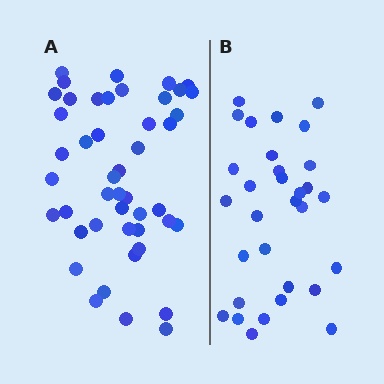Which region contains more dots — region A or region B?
Region A (the left region) has more dots.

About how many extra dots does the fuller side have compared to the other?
Region A has approximately 15 more dots than region B.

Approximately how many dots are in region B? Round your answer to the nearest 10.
About 30 dots. (The exact count is 31, which rounds to 30.)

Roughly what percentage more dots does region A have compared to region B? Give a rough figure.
About 50% more.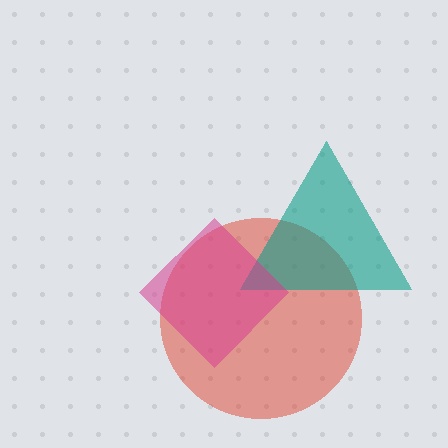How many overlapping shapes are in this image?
There are 3 overlapping shapes in the image.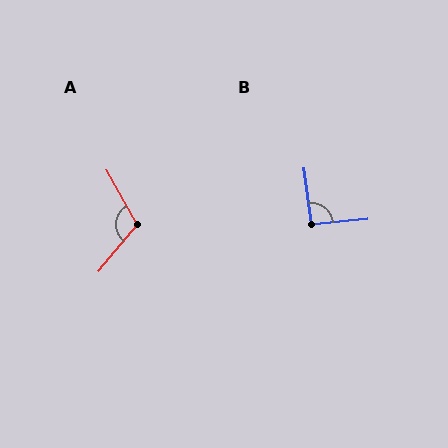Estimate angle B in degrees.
Approximately 92 degrees.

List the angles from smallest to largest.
B (92°), A (111°).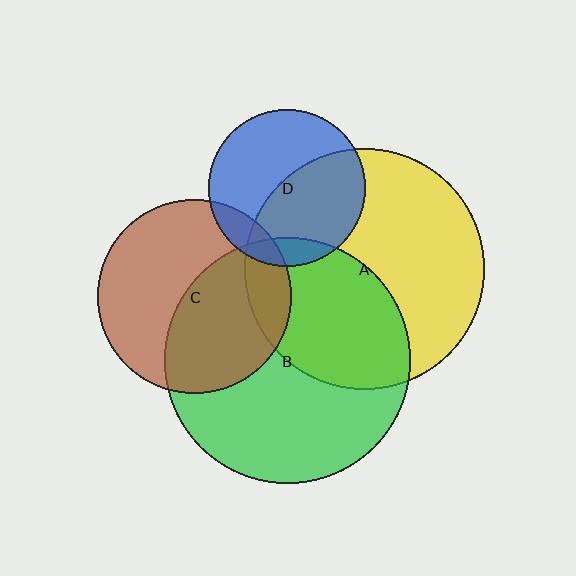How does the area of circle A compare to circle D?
Approximately 2.4 times.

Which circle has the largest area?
Circle B (green).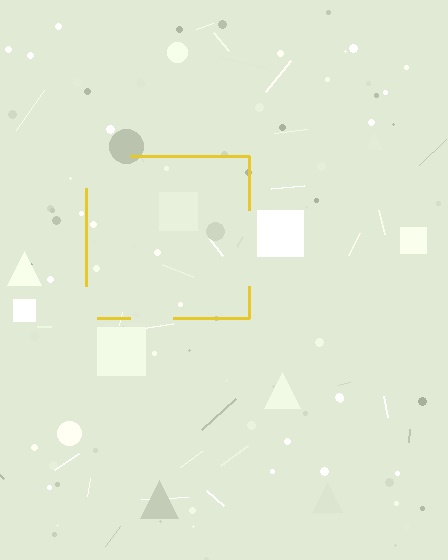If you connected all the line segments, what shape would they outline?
They would outline a square.